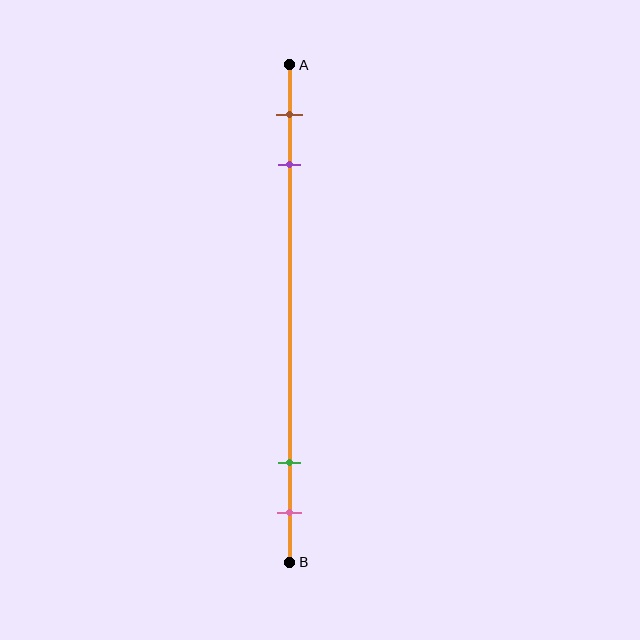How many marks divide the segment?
There are 4 marks dividing the segment.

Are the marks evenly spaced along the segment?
No, the marks are not evenly spaced.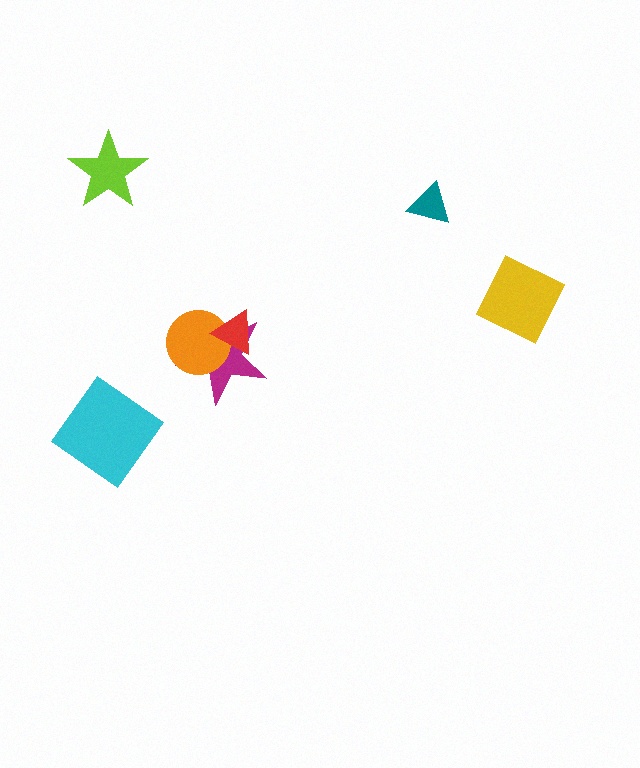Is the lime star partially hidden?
No, no other shape covers it.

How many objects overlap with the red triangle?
2 objects overlap with the red triangle.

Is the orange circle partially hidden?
Yes, it is partially covered by another shape.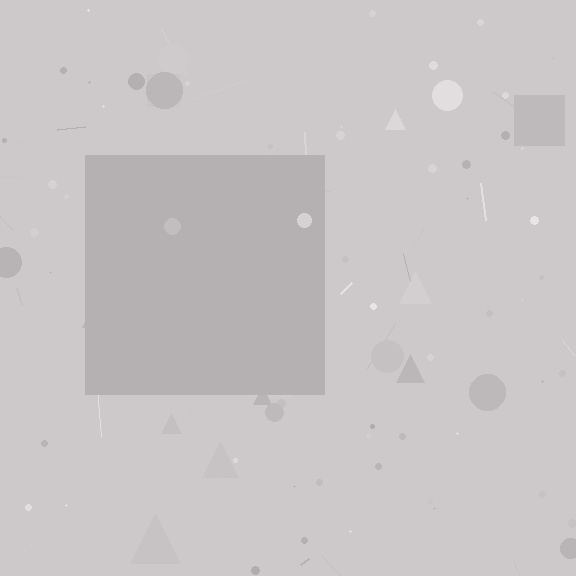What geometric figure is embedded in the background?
A square is embedded in the background.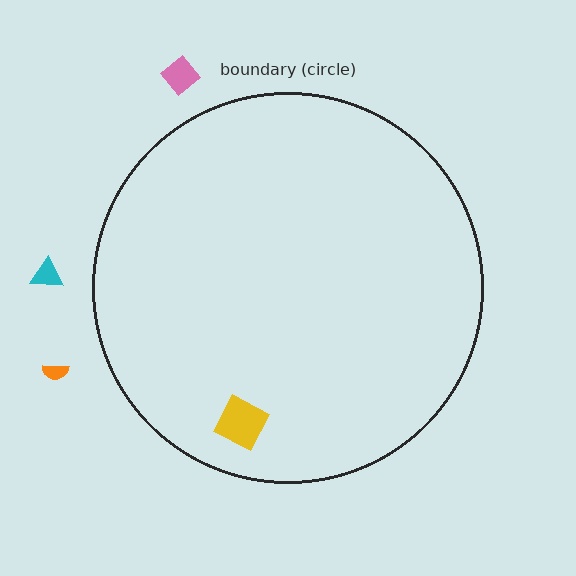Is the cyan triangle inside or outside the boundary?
Outside.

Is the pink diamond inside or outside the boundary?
Outside.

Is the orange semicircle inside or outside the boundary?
Outside.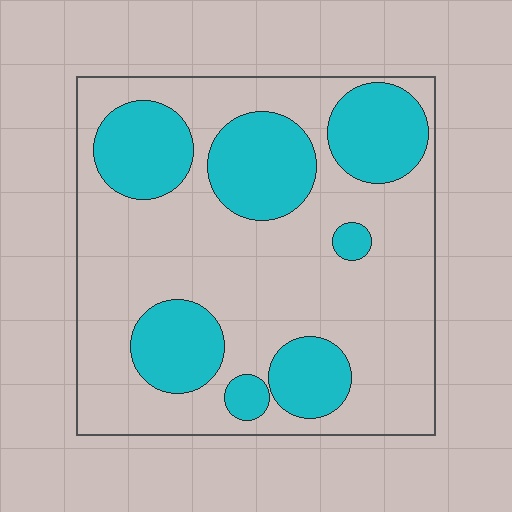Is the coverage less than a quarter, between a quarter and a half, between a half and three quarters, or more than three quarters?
Between a quarter and a half.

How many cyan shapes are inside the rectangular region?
7.